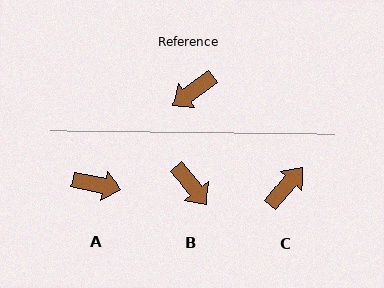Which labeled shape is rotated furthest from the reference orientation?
C, about 166 degrees away.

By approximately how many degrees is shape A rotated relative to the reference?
Approximately 132 degrees counter-clockwise.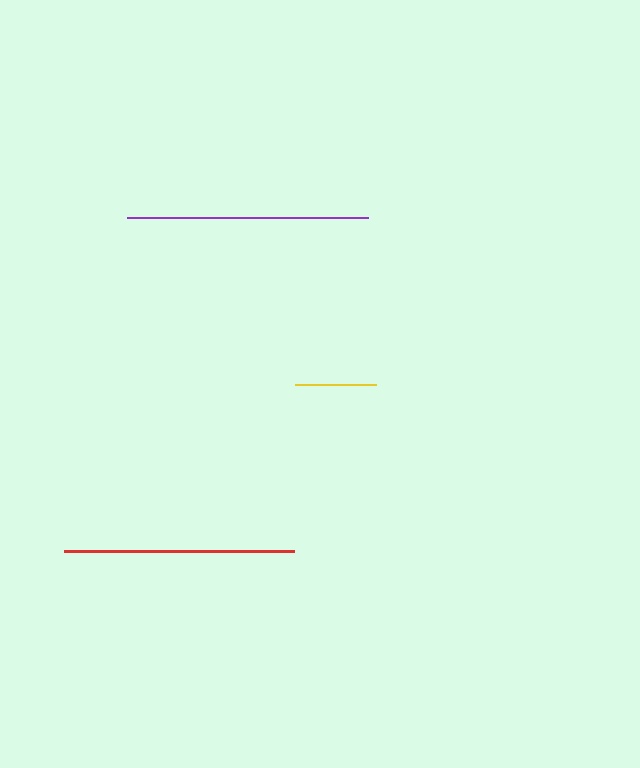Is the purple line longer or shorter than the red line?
The purple line is longer than the red line.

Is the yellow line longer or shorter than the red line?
The red line is longer than the yellow line.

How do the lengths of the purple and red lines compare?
The purple and red lines are approximately the same length.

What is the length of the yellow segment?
The yellow segment is approximately 81 pixels long.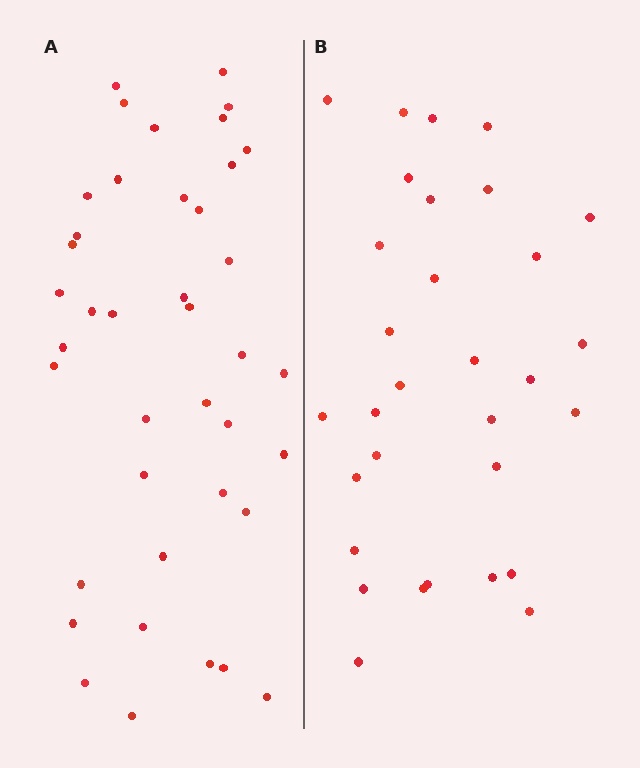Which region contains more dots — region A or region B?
Region A (the left region) has more dots.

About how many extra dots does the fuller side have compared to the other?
Region A has roughly 8 or so more dots than region B.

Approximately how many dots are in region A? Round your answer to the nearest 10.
About 40 dots.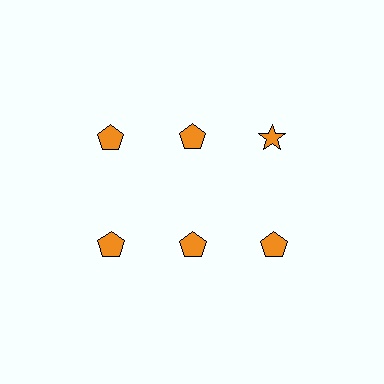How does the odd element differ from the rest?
It has a different shape: star instead of pentagon.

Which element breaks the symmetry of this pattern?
The orange star in the top row, center column breaks the symmetry. All other shapes are orange pentagons.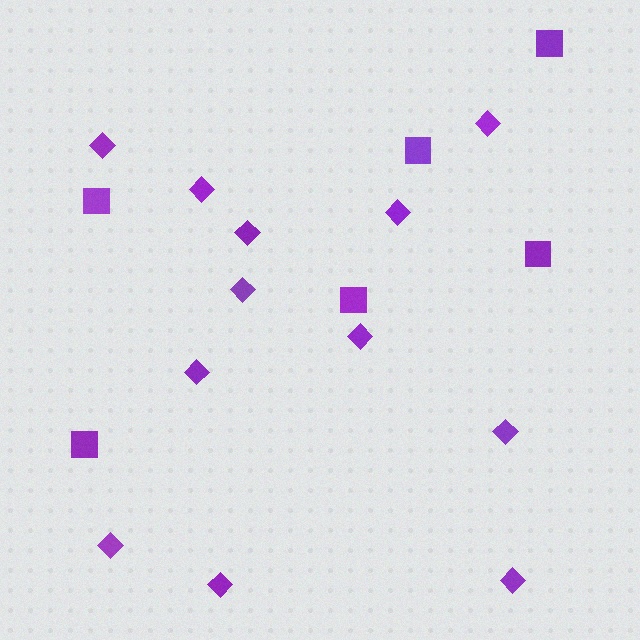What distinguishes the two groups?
There are 2 groups: one group of squares (6) and one group of diamonds (12).